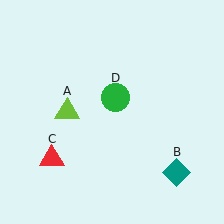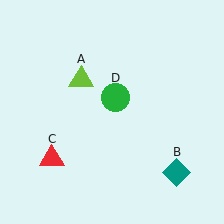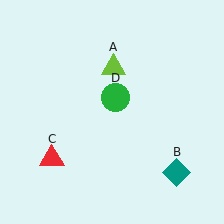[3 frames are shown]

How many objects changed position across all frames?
1 object changed position: lime triangle (object A).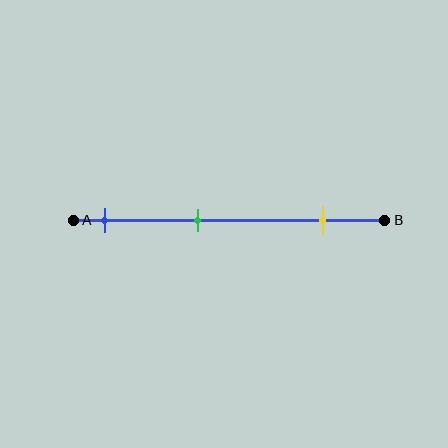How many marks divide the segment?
There are 3 marks dividing the segment.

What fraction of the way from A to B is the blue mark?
The blue mark is approximately 10% (0.1) of the way from A to B.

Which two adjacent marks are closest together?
The blue and green marks are the closest adjacent pair.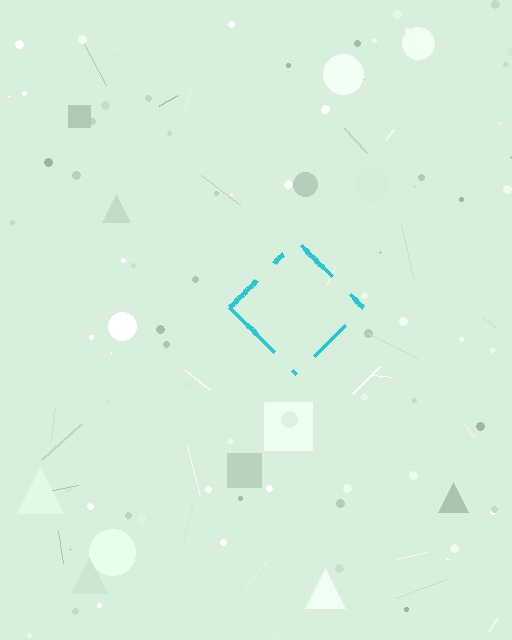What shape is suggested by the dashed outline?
The dashed outline suggests a diamond.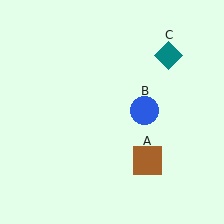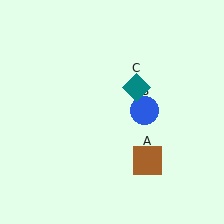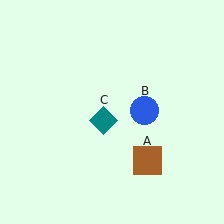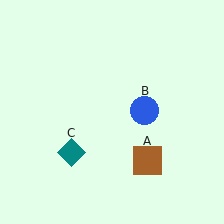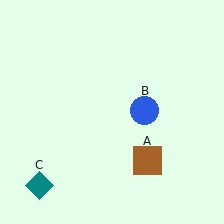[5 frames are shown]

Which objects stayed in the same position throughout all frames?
Brown square (object A) and blue circle (object B) remained stationary.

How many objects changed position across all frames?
1 object changed position: teal diamond (object C).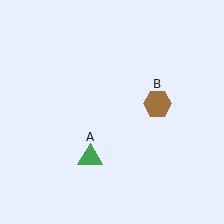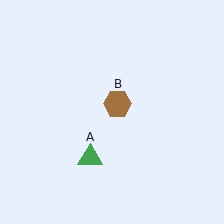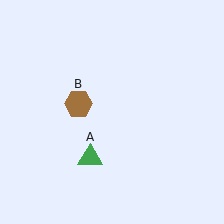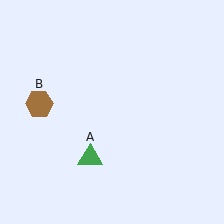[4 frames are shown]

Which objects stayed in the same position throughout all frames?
Green triangle (object A) remained stationary.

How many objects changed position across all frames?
1 object changed position: brown hexagon (object B).